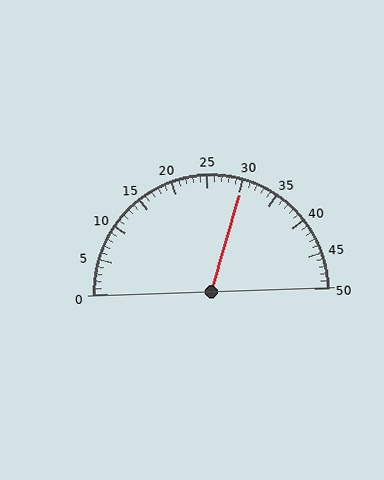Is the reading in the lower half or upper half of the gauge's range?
The reading is in the upper half of the range (0 to 50).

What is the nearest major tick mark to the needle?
The nearest major tick mark is 30.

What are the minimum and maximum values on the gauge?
The gauge ranges from 0 to 50.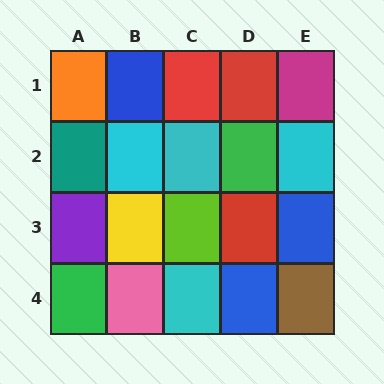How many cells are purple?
1 cell is purple.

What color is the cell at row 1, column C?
Red.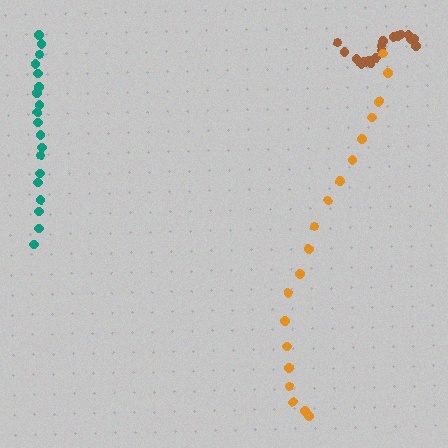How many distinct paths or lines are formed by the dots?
There are 3 distinct paths.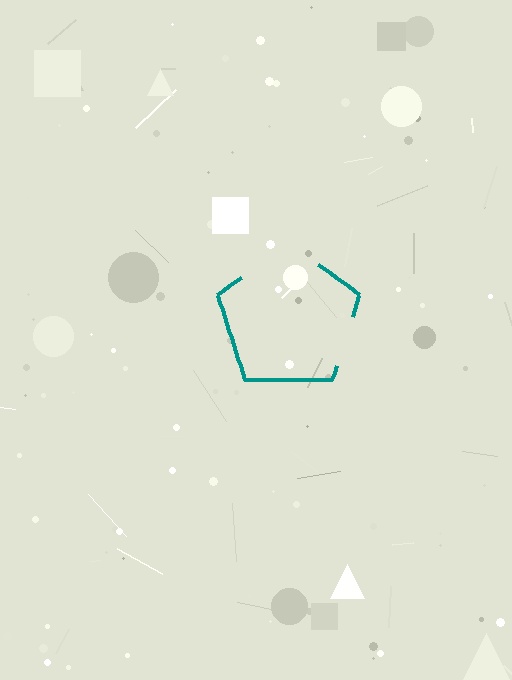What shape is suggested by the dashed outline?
The dashed outline suggests a pentagon.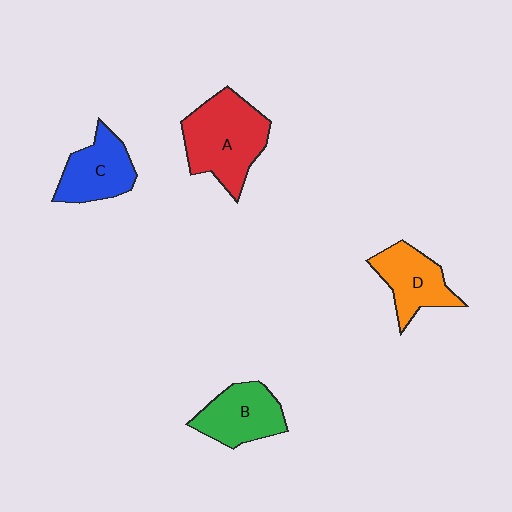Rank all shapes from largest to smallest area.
From largest to smallest: A (red), B (green), C (blue), D (orange).